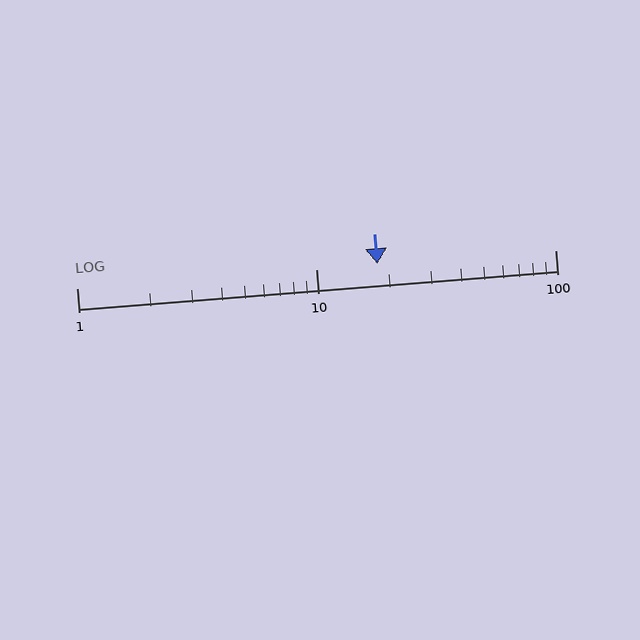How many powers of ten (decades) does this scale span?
The scale spans 2 decades, from 1 to 100.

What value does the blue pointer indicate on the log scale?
The pointer indicates approximately 18.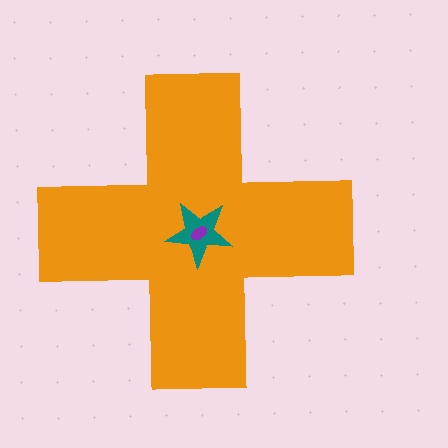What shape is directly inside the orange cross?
The teal star.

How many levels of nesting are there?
3.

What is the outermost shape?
The orange cross.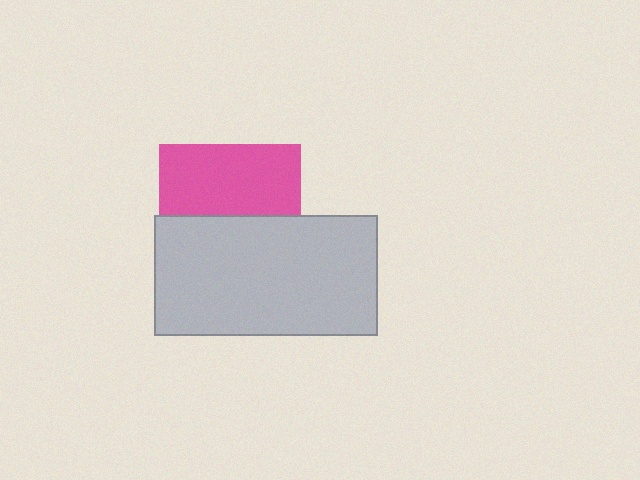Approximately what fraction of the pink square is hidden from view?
Roughly 50% of the pink square is hidden behind the light gray rectangle.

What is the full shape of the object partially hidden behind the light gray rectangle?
The partially hidden object is a pink square.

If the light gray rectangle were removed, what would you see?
You would see the complete pink square.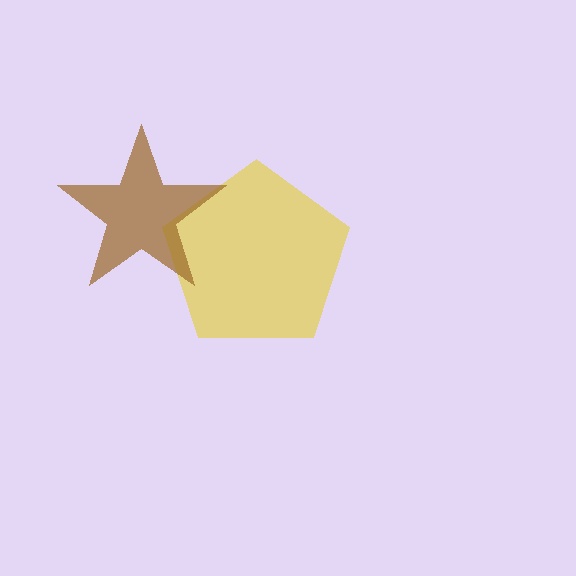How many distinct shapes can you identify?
There are 2 distinct shapes: a yellow pentagon, a brown star.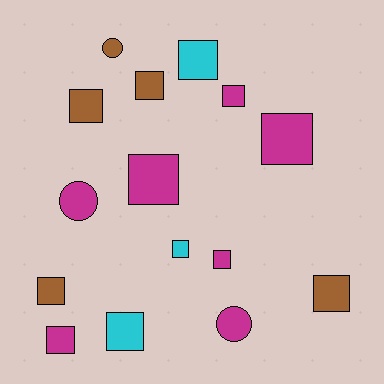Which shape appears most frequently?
Square, with 12 objects.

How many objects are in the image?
There are 15 objects.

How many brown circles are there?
There is 1 brown circle.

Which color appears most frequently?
Magenta, with 7 objects.